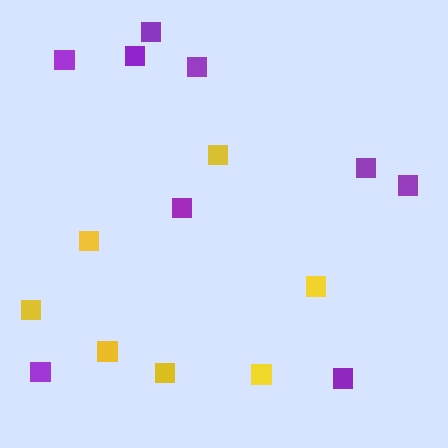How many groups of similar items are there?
There are 2 groups: one group of purple squares (9) and one group of yellow squares (7).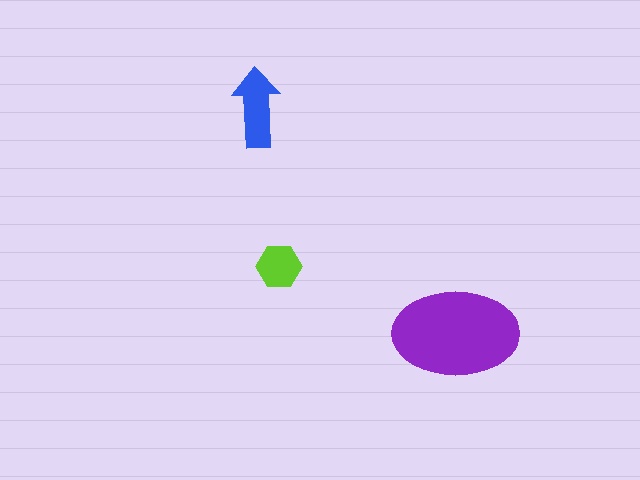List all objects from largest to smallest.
The purple ellipse, the blue arrow, the lime hexagon.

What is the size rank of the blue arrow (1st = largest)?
2nd.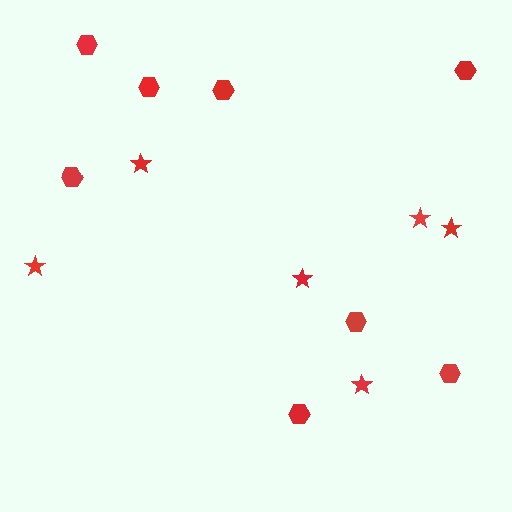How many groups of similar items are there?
There are 2 groups: one group of stars (6) and one group of hexagons (8).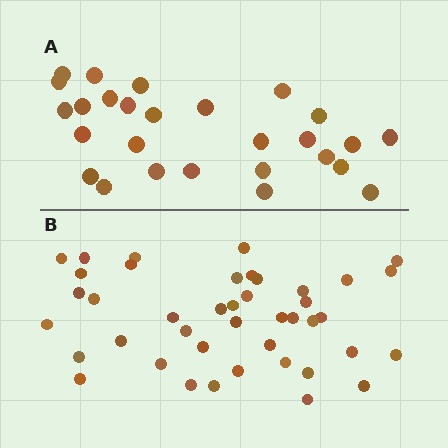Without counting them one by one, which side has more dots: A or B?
Region B (the bottom region) has more dots.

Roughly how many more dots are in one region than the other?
Region B has approximately 15 more dots than region A.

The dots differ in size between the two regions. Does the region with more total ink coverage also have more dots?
No. Region A has more total ink coverage because its dots are larger, but region B actually contains more individual dots. Total area can be misleading — the number of items is what matters here.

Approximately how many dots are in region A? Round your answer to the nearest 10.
About 30 dots. (The exact count is 27, which rounds to 30.)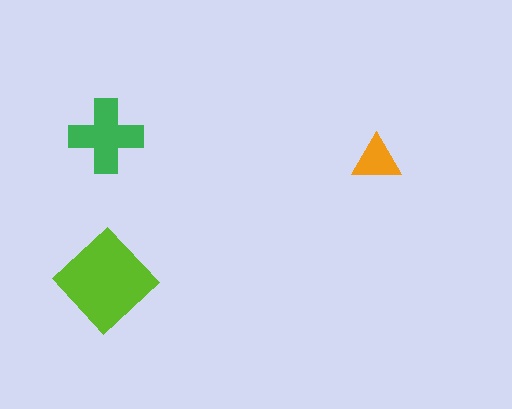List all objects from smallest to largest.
The orange triangle, the green cross, the lime diamond.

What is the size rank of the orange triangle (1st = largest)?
3rd.